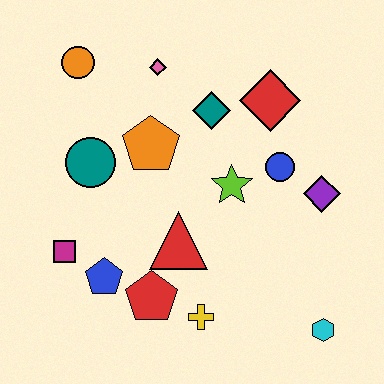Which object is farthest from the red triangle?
The orange circle is farthest from the red triangle.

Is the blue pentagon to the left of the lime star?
Yes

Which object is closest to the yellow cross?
The red pentagon is closest to the yellow cross.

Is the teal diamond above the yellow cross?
Yes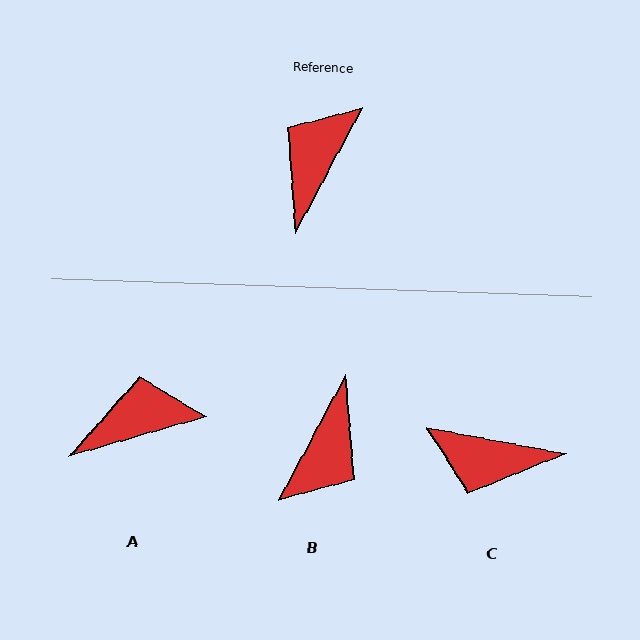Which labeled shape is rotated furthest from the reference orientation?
B, about 179 degrees away.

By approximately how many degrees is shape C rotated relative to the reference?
Approximately 108 degrees counter-clockwise.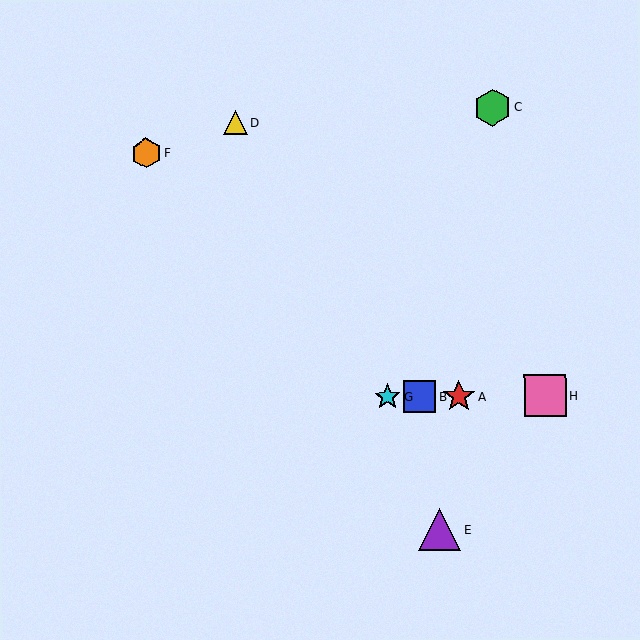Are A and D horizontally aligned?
No, A is at y≈396 and D is at y≈122.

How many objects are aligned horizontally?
4 objects (A, B, G, H) are aligned horizontally.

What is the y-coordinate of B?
Object B is at y≈397.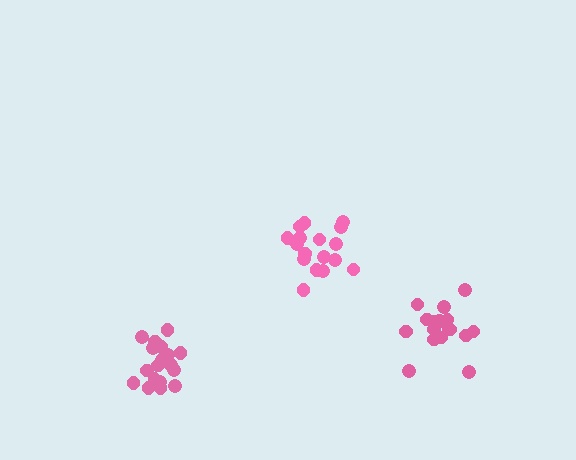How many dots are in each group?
Group 1: 17 dots, Group 2: 17 dots, Group 3: 18 dots (52 total).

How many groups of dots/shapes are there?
There are 3 groups.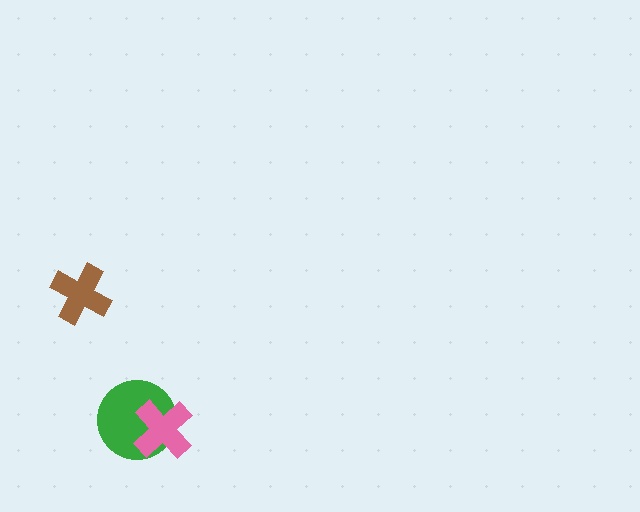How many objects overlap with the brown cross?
0 objects overlap with the brown cross.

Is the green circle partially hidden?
Yes, it is partially covered by another shape.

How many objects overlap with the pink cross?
1 object overlaps with the pink cross.